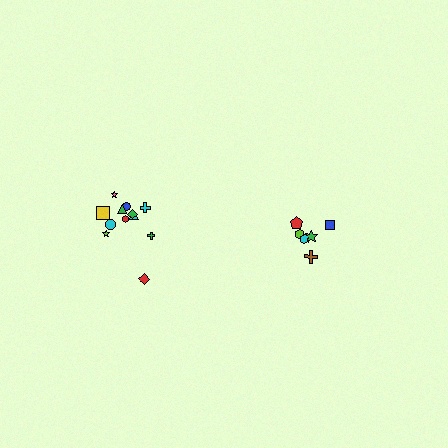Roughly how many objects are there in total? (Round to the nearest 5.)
Roughly 20 objects in total.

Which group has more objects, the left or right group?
The left group.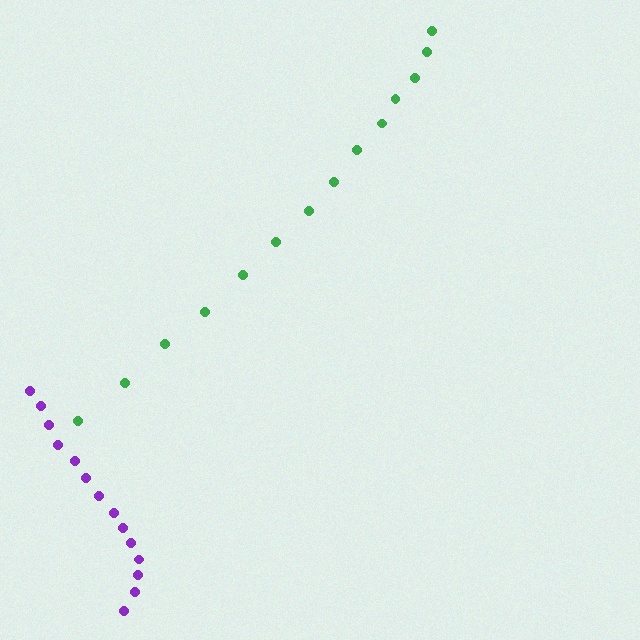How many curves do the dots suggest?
There are 2 distinct paths.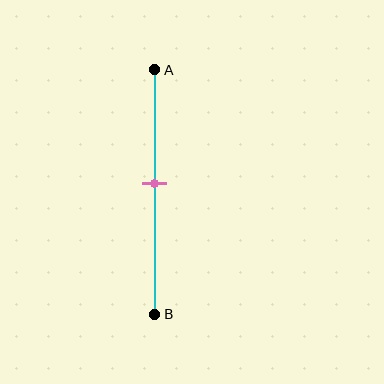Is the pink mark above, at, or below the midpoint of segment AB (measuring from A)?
The pink mark is above the midpoint of segment AB.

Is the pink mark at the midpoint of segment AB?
No, the mark is at about 45% from A, not at the 50% midpoint.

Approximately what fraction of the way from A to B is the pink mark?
The pink mark is approximately 45% of the way from A to B.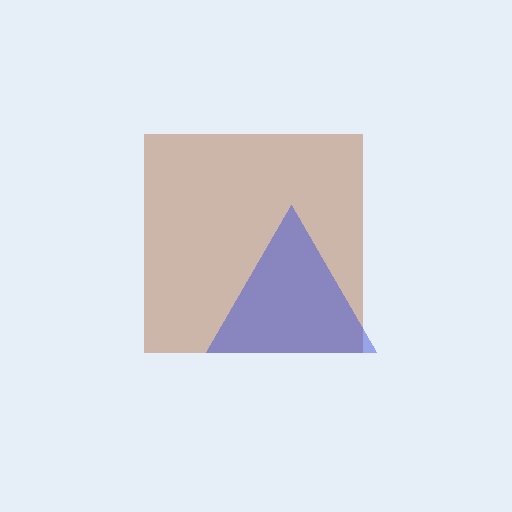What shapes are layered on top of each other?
The layered shapes are: a brown square, a blue triangle.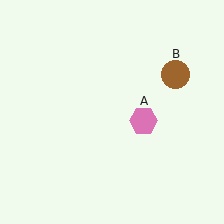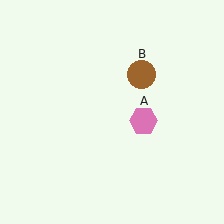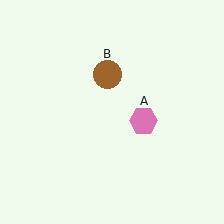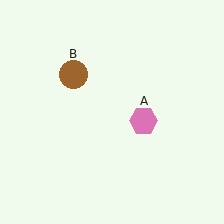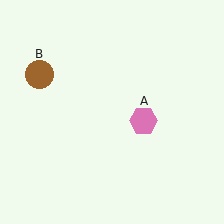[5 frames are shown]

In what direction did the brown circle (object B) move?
The brown circle (object B) moved left.